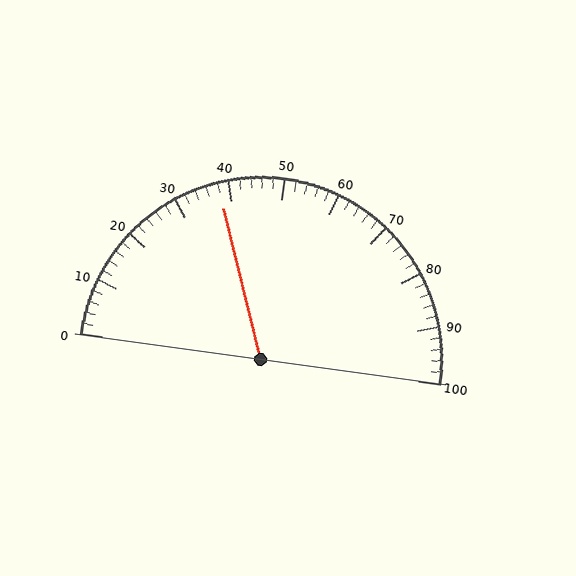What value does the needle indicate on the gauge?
The needle indicates approximately 38.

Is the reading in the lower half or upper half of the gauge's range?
The reading is in the lower half of the range (0 to 100).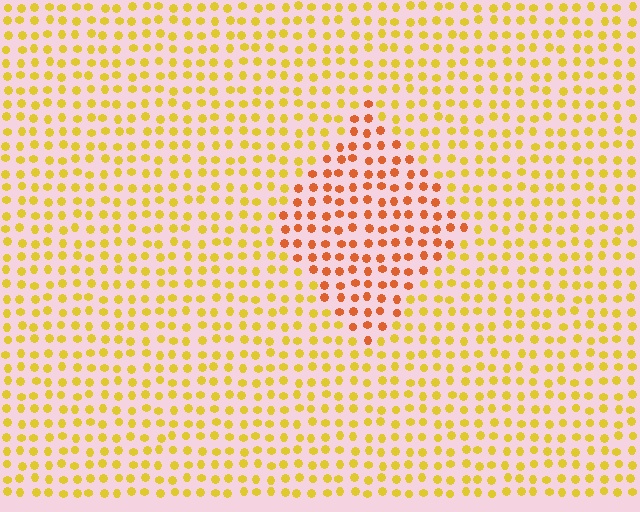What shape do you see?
I see a diamond.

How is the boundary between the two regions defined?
The boundary is defined purely by a slight shift in hue (about 35 degrees). Spacing, size, and orientation are identical on both sides.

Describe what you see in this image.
The image is filled with small yellow elements in a uniform arrangement. A diamond-shaped region is visible where the elements are tinted to a slightly different hue, forming a subtle color boundary.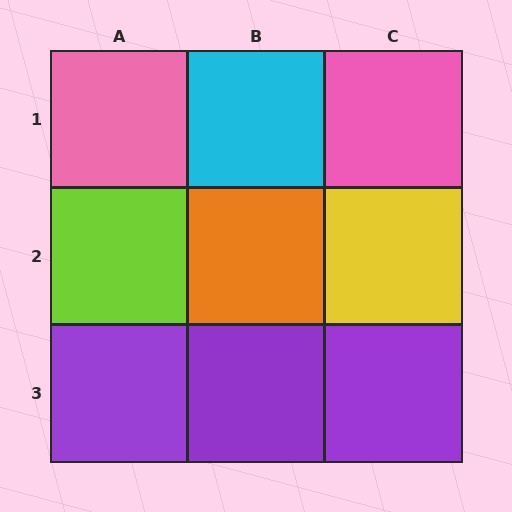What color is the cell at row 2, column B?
Orange.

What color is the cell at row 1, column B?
Cyan.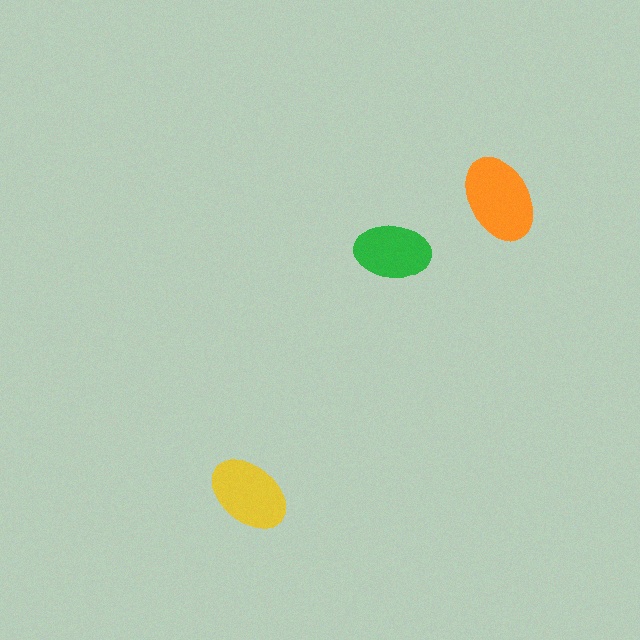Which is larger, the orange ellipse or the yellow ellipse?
The orange one.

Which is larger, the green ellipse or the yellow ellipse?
The yellow one.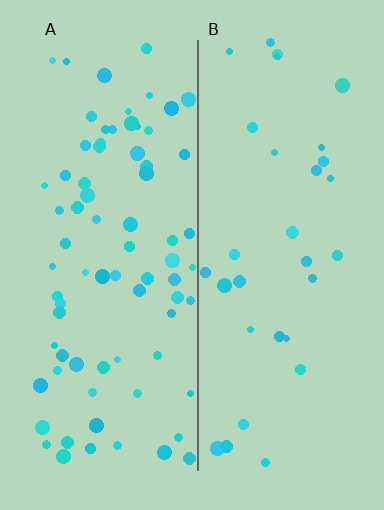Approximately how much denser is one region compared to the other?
Approximately 2.5× — region A over region B.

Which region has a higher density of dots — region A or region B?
A (the left).